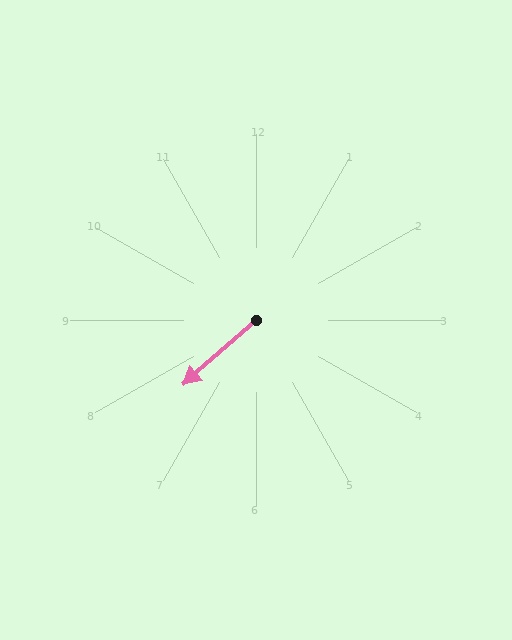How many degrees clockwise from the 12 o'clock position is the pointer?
Approximately 229 degrees.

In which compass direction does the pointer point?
Southwest.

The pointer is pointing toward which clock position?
Roughly 8 o'clock.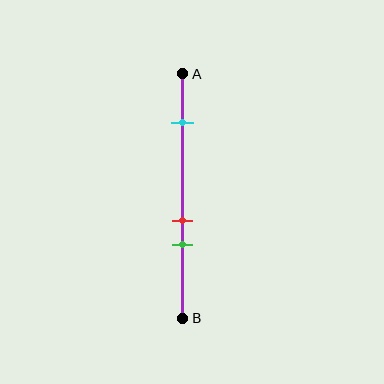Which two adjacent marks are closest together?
The red and green marks are the closest adjacent pair.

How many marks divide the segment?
There are 3 marks dividing the segment.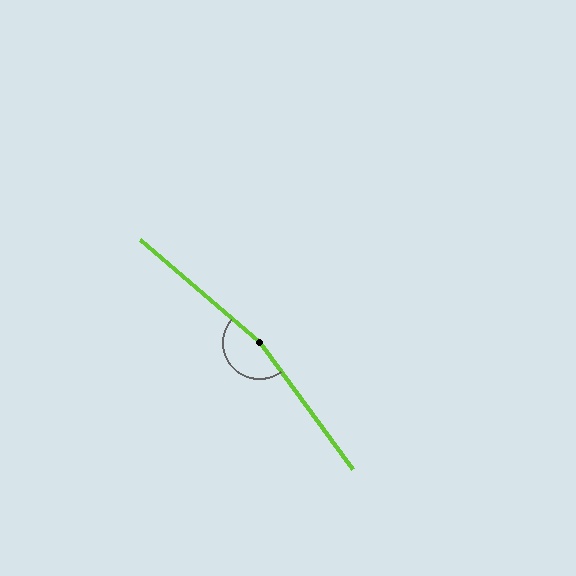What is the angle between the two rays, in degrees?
Approximately 167 degrees.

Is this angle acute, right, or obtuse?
It is obtuse.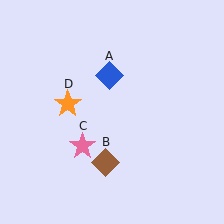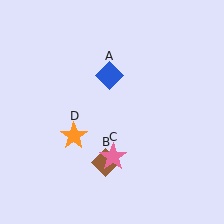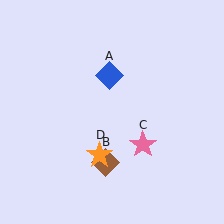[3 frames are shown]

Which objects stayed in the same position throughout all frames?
Blue diamond (object A) and brown diamond (object B) remained stationary.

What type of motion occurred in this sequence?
The pink star (object C), orange star (object D) rotated counterclockwise around the center of the scene.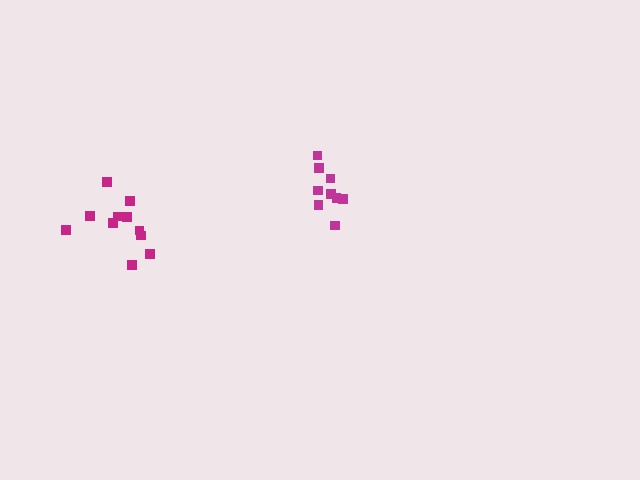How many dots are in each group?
Group 1: 9 dots, Group 2: 11 dots (20 total).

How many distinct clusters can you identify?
There are 2 distinct clusters.